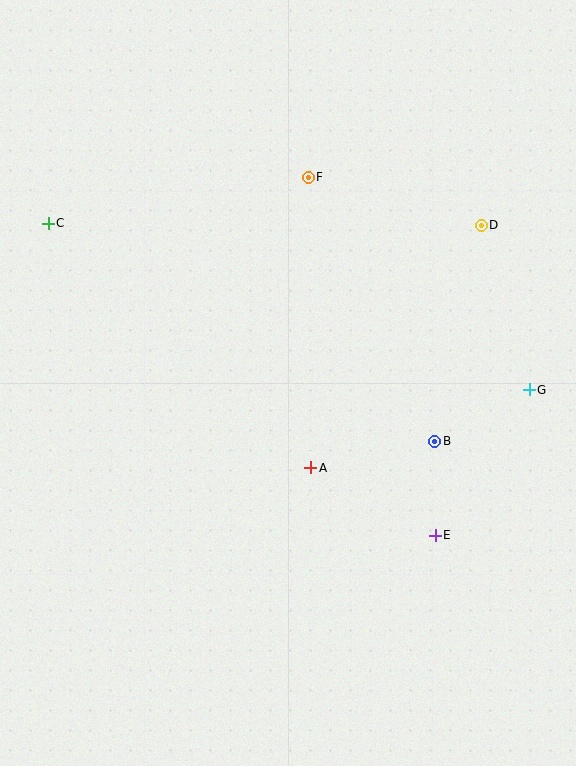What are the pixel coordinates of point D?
Point D is at (481, 225).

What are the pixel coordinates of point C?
Point C is at (48, 223).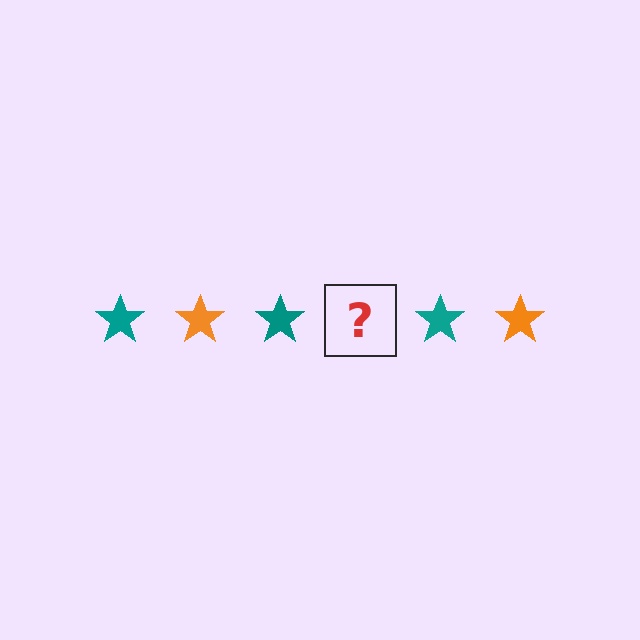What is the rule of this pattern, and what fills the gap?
The rule is that the pattern cycles through teal, orange stars. The gap should be filled with an orange star.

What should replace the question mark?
The question mark should be replaced with an orange star.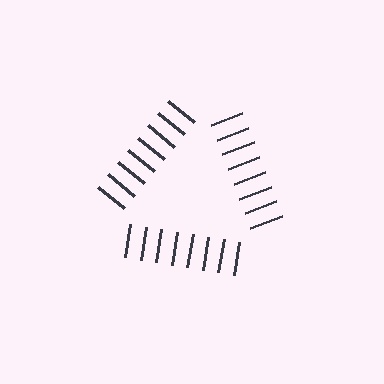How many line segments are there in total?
24 — 8 along each of the 3 edges.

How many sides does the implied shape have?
3 sides — the line-ends trace a triangle.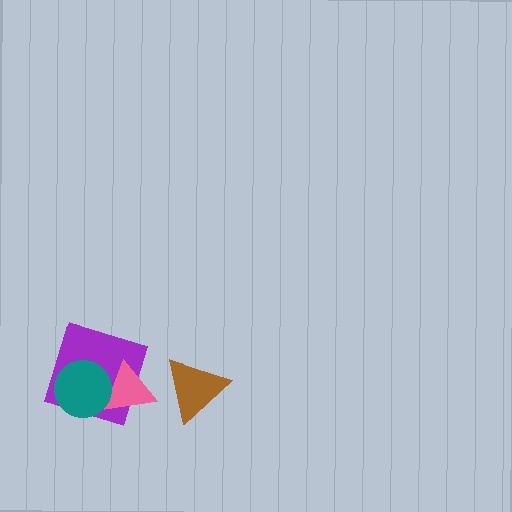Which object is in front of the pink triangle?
The teal circle is in front of the pink triangle.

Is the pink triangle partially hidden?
Yes, it is partially covered by another shape.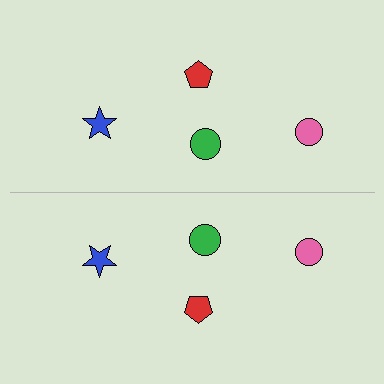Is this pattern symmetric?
Yes, this pattern has bilateral (reflection) symmetry.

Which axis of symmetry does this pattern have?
The pattern has a horizontal axis of symmetry running through the center of the image.